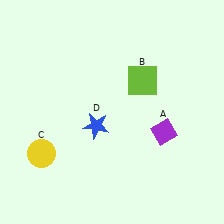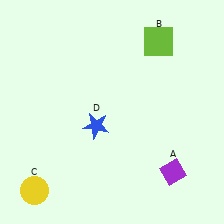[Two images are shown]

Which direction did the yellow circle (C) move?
The yellow circle (C) moved down.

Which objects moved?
The objects that moved are: the purple diamond (A), the lime square (B), the yellow circle (C).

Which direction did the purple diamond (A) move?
The purple diamond (A) moved down.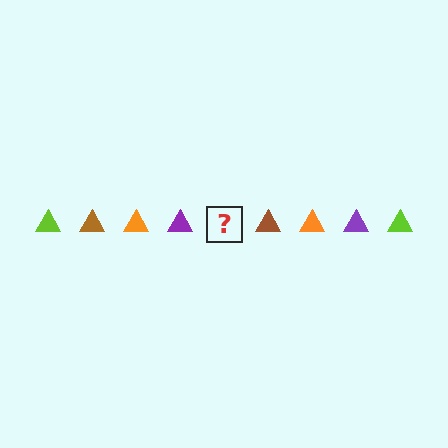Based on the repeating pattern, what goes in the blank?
The blank should be a lime triangle.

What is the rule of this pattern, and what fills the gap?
The rule is that the pattern cycles through lime, brown, orange, purple triangles. The gap should be filled with a lime triangle.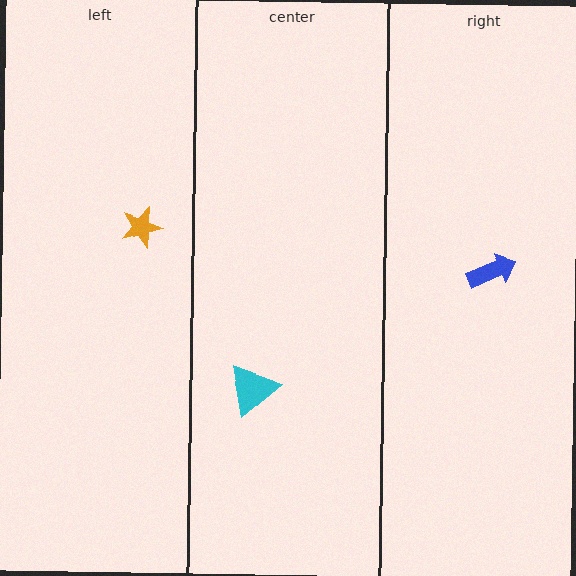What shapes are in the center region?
The cyan triangle.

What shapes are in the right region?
The blue arrow.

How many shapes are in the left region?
1.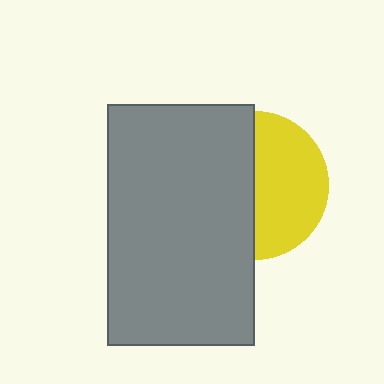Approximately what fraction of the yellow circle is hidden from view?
Roughly 51% of the yellow circle is hidden behind the gray rectangle.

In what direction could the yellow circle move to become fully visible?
The yellow circle could move right. That would shift it out from behind the gray rectangle entirely.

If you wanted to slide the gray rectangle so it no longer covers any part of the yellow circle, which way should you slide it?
Slide it left — that is the most direct way to separate the two shapes.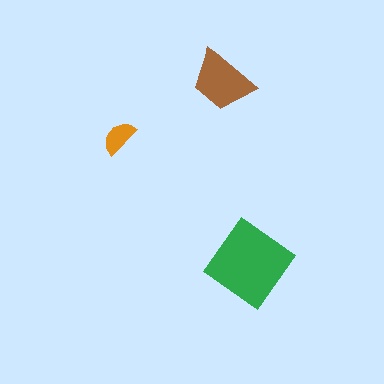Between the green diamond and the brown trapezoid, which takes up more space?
The green diamond.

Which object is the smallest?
The orange semicircle.